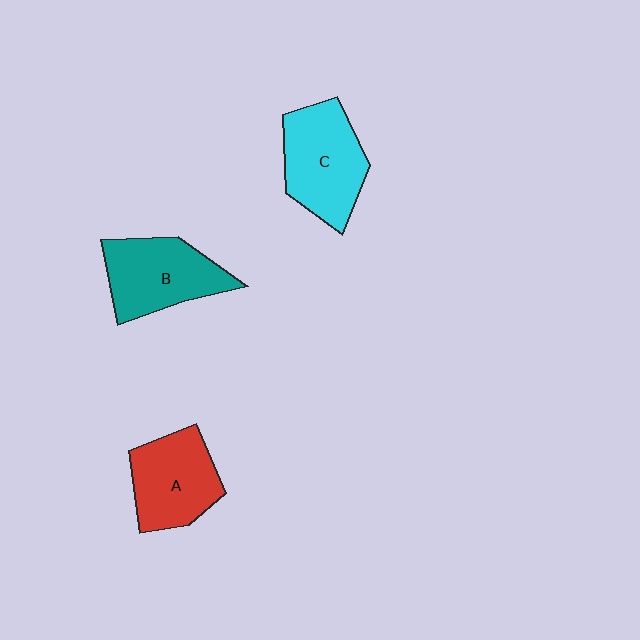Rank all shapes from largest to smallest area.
From largest to smallest: C (cyan), B (teal), A (red).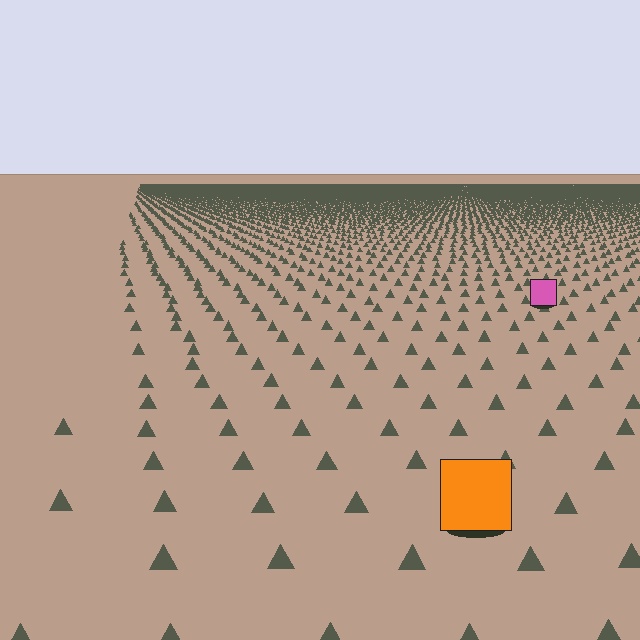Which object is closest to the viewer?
The orange square is closest. The texture marks near it are larger and more spread out.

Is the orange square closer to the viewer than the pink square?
Yes. The orange square is closer — you can tell from the texture gradient: the ground texture is coarser near it.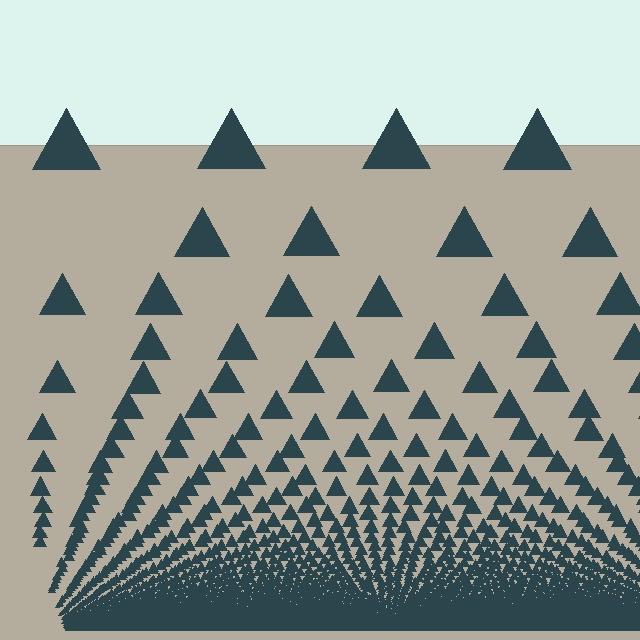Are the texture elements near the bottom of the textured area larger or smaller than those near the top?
Smaller. The gradient is inverted — elements near the bottom are smaller and denser.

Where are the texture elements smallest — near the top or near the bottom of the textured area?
Near the bottom.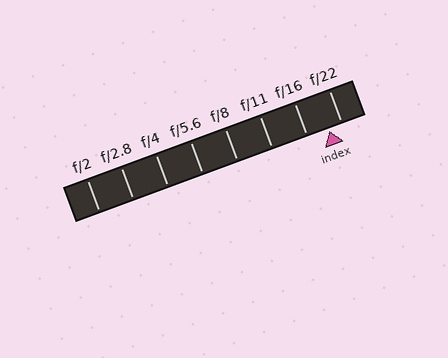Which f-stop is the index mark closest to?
The index mark is closest to f/22.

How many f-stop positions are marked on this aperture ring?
There are 8 f-stop positions marked.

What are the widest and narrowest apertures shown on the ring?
The widest aperture shown is f/2 and the narrowest is f/22.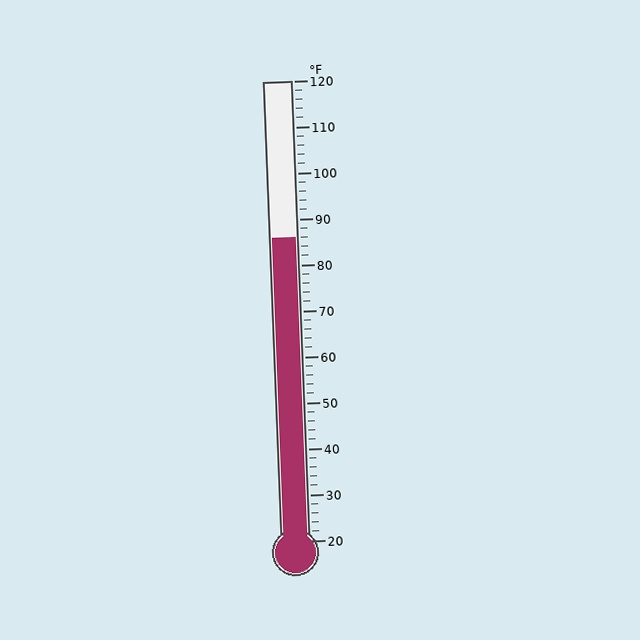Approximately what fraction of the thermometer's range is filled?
The thermometer is filled to approximately 65% of its range.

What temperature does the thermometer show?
The thermometer shows approximately 86°F.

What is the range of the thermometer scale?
The thermometer scale ranges from 20°F to 120°F.